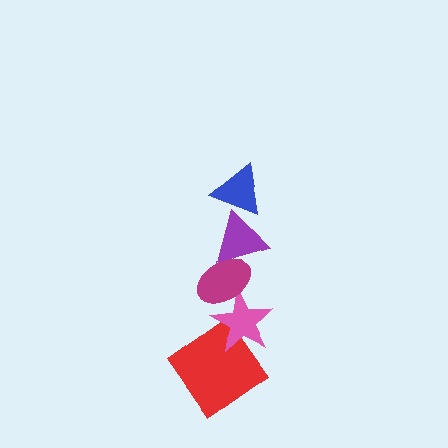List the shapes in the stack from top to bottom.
From top to bottom: the blue triangle, the purple triangle, the magenta ellipse, the pink star, the red diamond.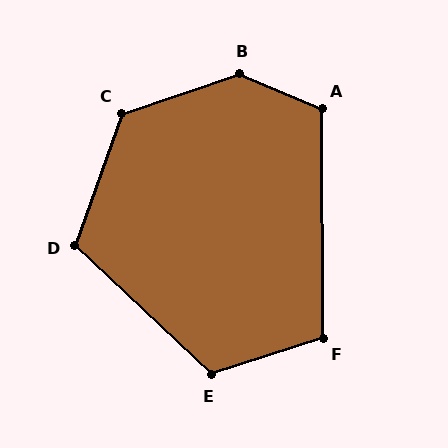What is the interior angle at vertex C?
Approximately 128 degrees (obtuse).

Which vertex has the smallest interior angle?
F, at approximately 108 degrees.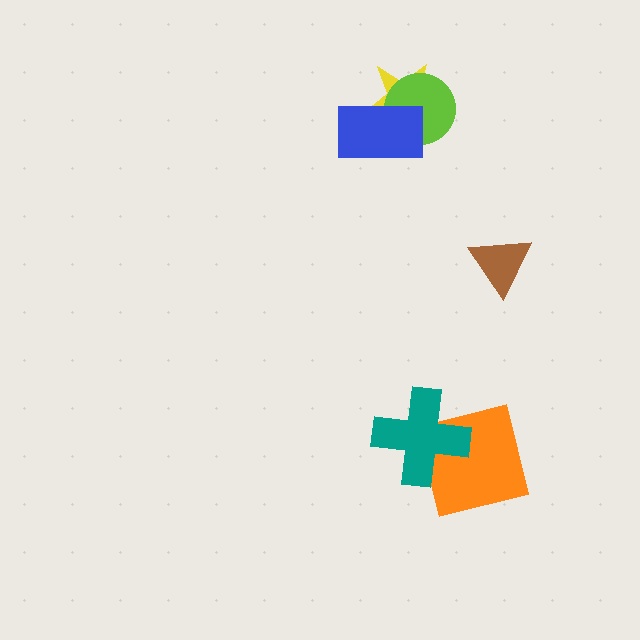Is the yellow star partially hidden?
Yes, it is partially covered by another shape.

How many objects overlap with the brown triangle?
0 objects overlap with the brown triangle.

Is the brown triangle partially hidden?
No, no other shape covers it.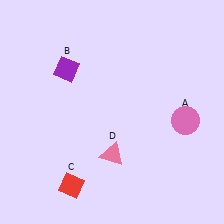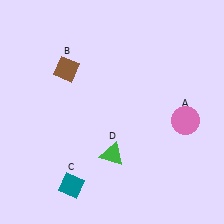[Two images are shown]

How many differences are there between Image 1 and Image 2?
There are 3 differences between the two images.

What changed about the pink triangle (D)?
In Image 1, D is pink. In Image 2, it changed to green.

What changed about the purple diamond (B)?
In Image 1, B is purple. In Image 2, it changed to brown.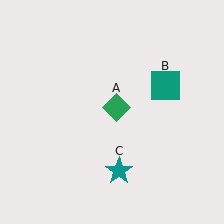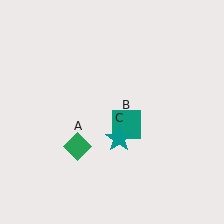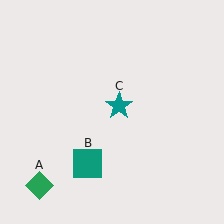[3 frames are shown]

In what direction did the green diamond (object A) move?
The green diamond (object A) moved down and to the left.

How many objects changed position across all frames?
3 objects changed position: green diamond (object A), teal square (object B), teal star (object C).